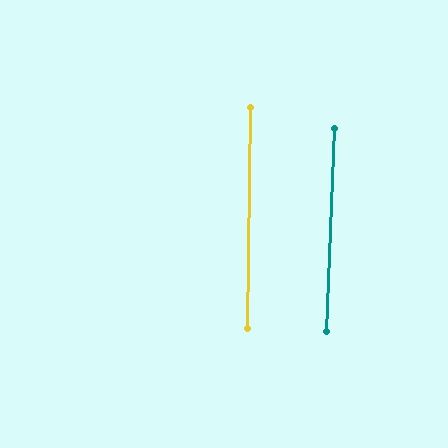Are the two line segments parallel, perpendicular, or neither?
Parallel — their directions differ by only 1.7°.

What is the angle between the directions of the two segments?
Approximately 2 degrees.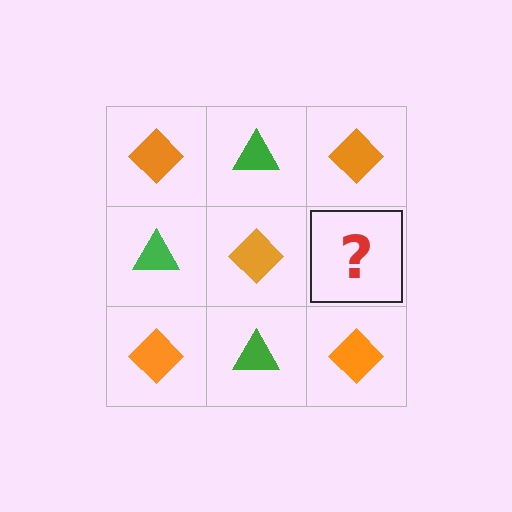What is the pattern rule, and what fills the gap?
The rule is that it alternates orange diamond and green triangle in a checkerboard pattern. The gap should be filled with a green triangle.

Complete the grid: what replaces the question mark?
The question mark should be replaced with a green triangle.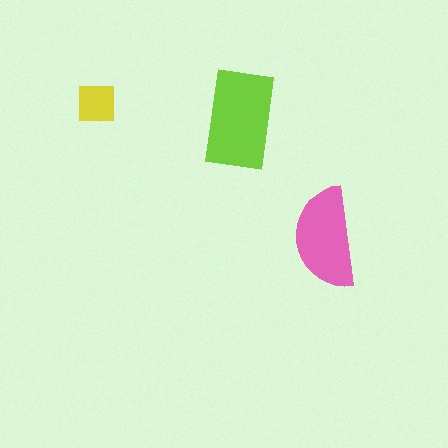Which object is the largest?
The lime rectangle.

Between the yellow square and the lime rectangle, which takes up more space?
The lime rectangle.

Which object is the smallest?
The yellow square.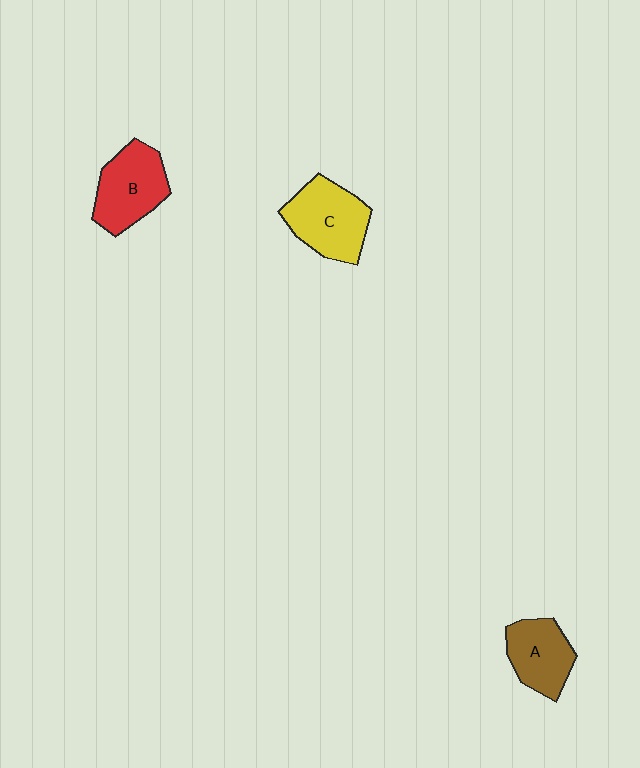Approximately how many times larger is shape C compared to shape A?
Approximately 1.3 times.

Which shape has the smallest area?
Shape A (brown).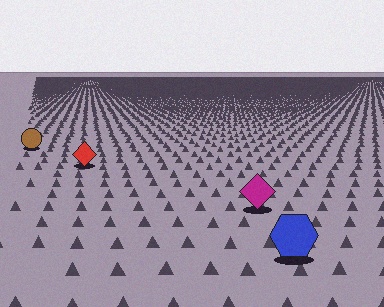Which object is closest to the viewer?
The blue hexagon is closest. The texture marks near it are larger and more spread out.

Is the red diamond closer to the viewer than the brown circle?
Yes. The red diamond is closer — you can tell from the texture gradient: the ground texture is coarser near it.